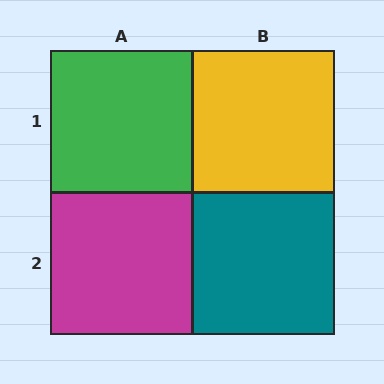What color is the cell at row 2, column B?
Teal.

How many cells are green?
1 cell is green.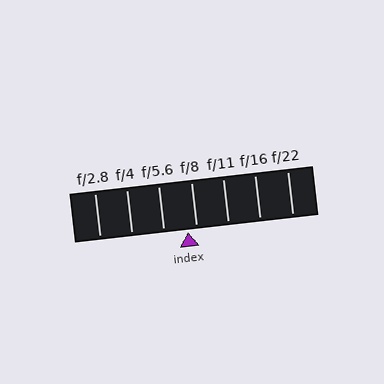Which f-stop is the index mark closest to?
The index mark is closest to f/8.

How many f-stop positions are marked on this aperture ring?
There are 7 f-stop positions marked.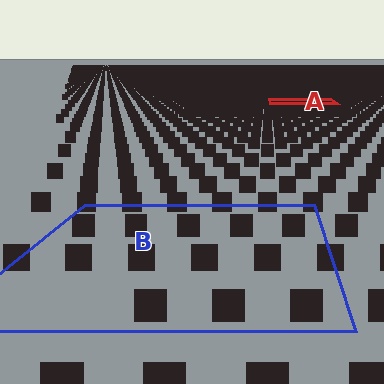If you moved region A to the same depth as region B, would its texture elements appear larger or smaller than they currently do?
They would appear larger. At a closer depth, the same texture elements are projected at a bigger on-screen size.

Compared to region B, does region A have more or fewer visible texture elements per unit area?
Region A has more texture elements per unit area — they are packed more densely because it is farther away.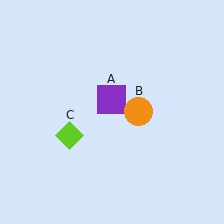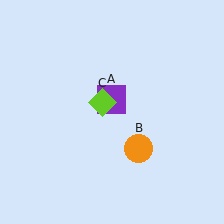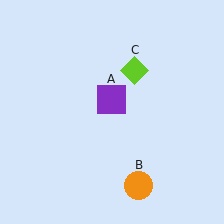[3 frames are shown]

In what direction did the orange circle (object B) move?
The orange circle (object B) moved down.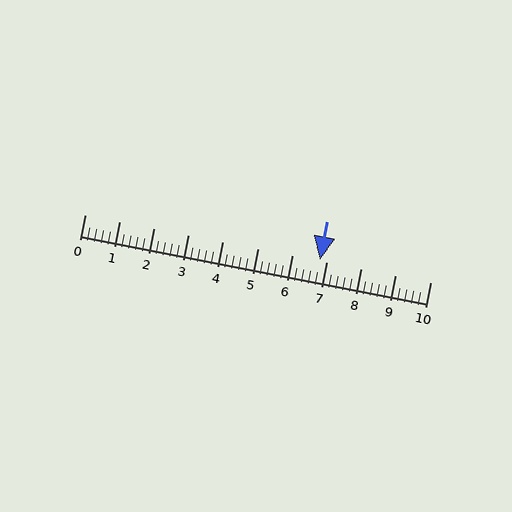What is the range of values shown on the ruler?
The ruler shows values from 0 to 10.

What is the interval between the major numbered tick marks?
The major tick marks are spaced 1 units apart.